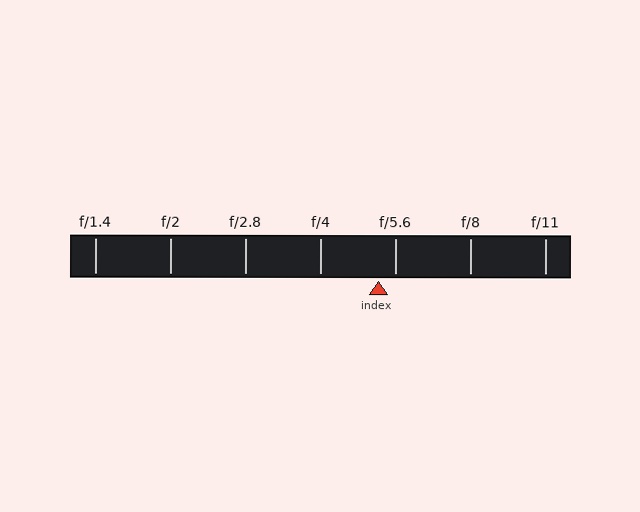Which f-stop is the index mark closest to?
The index mark is closest to f/5.6.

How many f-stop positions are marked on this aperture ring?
There are 7 f-stop positions marked.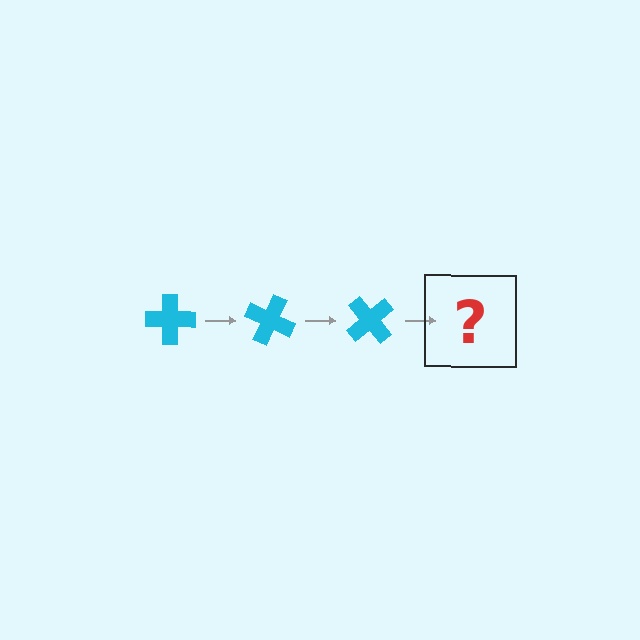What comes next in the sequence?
The next element should be a cyan cross rotated 75 degrees.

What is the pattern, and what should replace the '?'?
The pattern is that the cross rotates 25 degrees each step. The '?' should be a cyan cross rotated 75 degrees.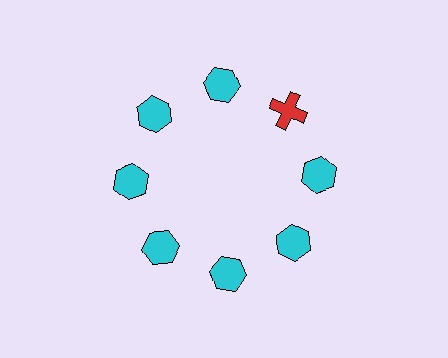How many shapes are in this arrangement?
There are 8 shapes arranged in a ring pattern.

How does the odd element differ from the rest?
It differs in both color (red instead of cyan) and shape (cross instead of hexagon).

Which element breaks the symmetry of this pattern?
The red cross at roughly the 2 o'clock position breaks the symmetry. All other shapes are cyan hexagons.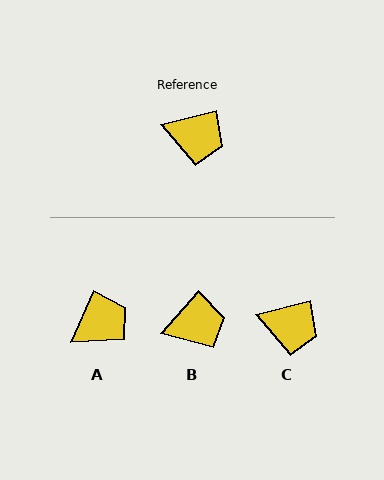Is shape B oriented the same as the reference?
No, it is off by about 34 degrees.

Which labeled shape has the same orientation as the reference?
C.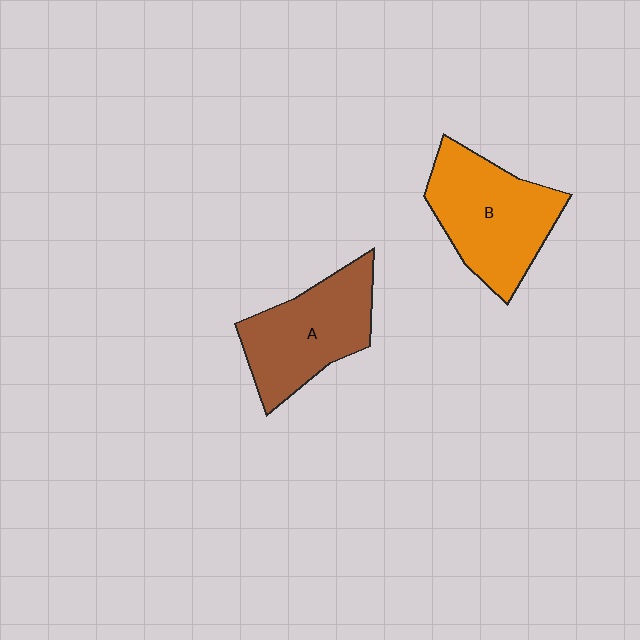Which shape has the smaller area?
Shape A (brown).